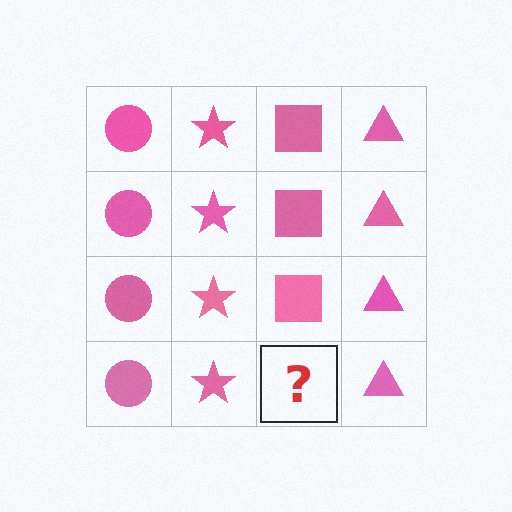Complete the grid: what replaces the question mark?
The question mark should be replaced with a pink square.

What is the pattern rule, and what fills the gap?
The rule is that each column has a consistent shape. The gap should be filled with a pink square.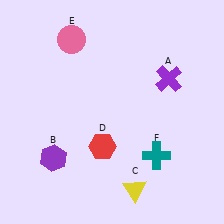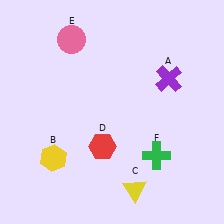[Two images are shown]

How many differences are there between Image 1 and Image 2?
There are 2 differences between the two images.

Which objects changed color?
B changed from purple to yellow. F changed from teal to green.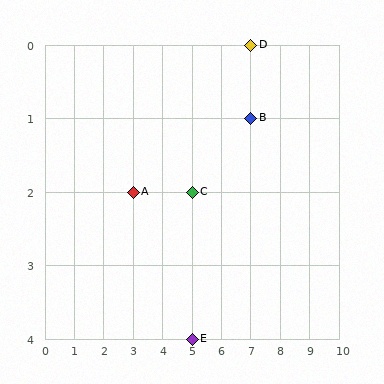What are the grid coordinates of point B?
Point B is at grid coordinates (7, 1).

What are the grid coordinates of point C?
Point C is at grid coordinates (5, 2).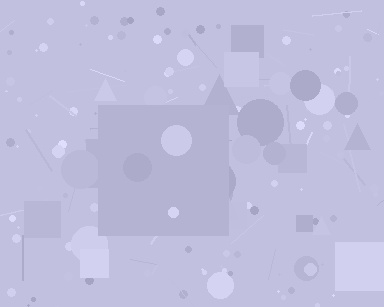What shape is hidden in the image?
A square is hidden in the image.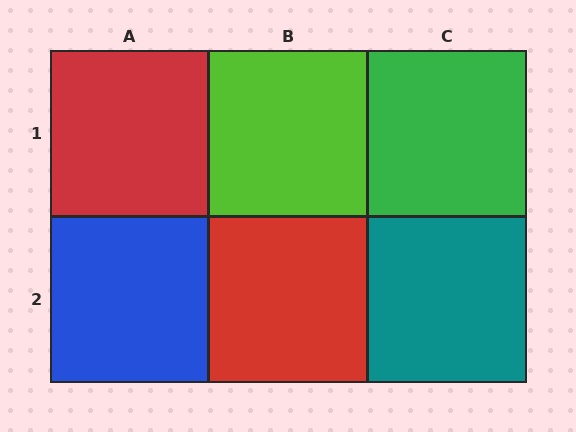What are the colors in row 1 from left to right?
Red, lime, green.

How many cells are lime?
1 cell is lime.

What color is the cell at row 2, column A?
Blue.